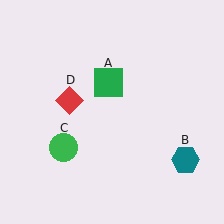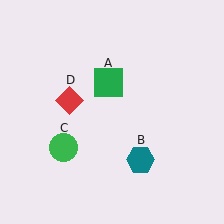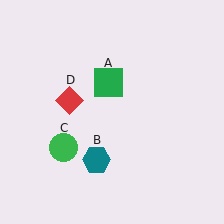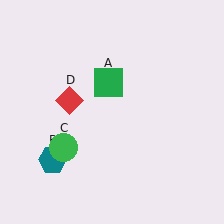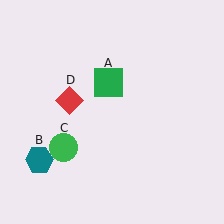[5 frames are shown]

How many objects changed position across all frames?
1 object changed position: teal hexagon (object B).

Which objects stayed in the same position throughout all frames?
Green square (object A) and green circle (object C) and red diamond (object D) remained stationary.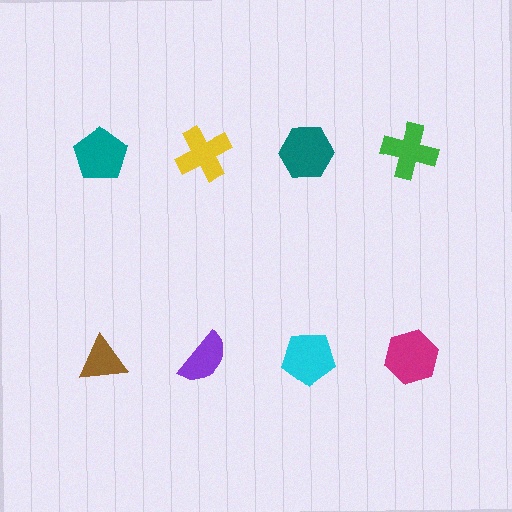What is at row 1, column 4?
A green cross.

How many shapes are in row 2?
4 shapes.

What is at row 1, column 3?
A teal hexagon.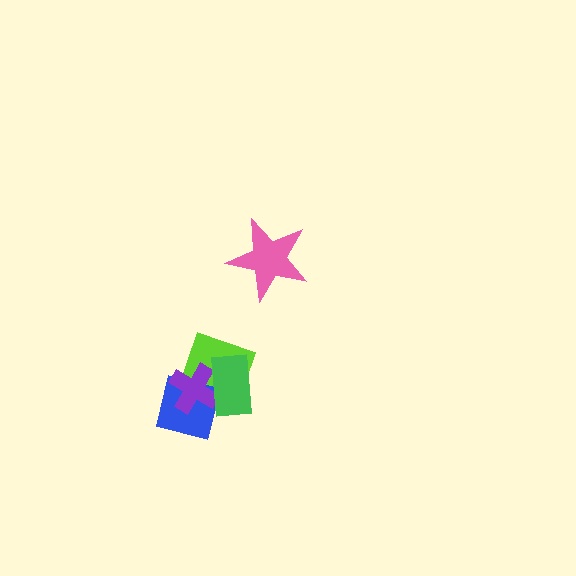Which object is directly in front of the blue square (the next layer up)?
The purple cross is directly in front of the blue square.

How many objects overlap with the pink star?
0 objects overlap with the pink star.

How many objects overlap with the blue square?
3 objects overlap with the blue square.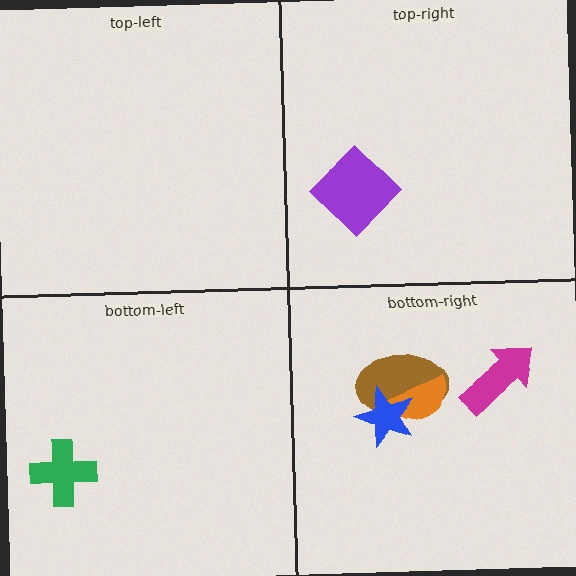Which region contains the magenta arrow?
The bottom-right region.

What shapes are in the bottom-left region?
The green cross.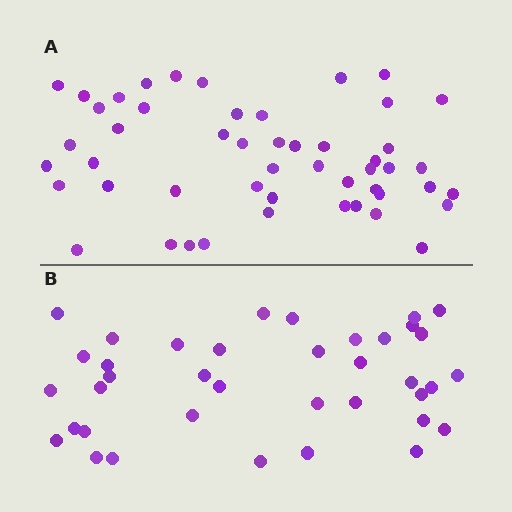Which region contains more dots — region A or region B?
Region A (the top region) has more dots.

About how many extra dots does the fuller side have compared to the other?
Region A has roughly 12 or so more dots than region B.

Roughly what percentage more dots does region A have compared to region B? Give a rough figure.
About 30% more.